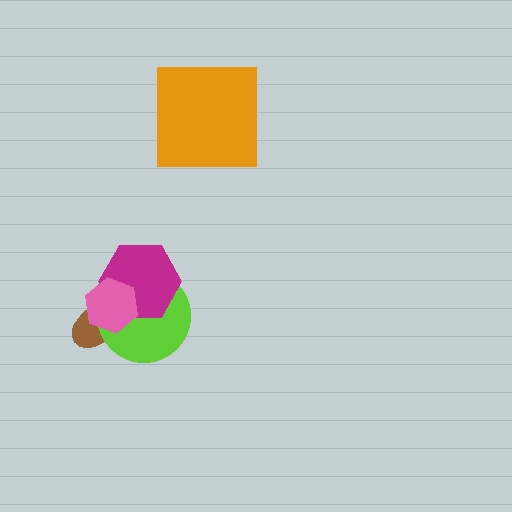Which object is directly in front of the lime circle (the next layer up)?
The magenta hexagon is directly in front of the lime circle.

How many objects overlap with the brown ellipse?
2 objects overlap with the brown ellipse.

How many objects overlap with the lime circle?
3 objects overlap with the lime circle.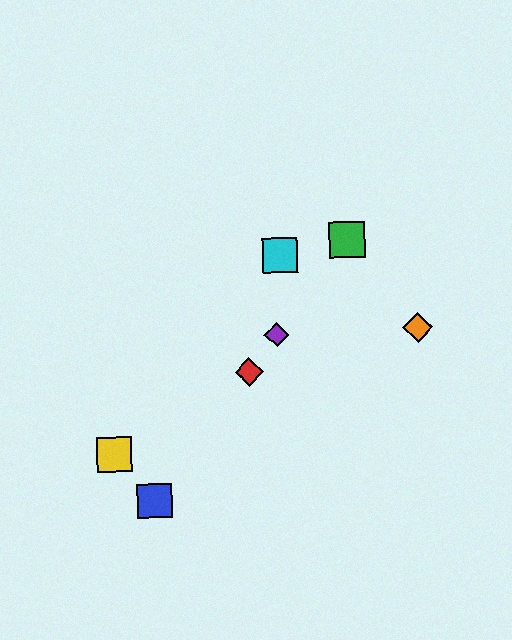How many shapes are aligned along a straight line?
4 shapes (the red diamond, the blue square, the green square, the purple diamond) are aligned along a straight line.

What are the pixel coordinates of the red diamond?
The red diamond is at (249, 372).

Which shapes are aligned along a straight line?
The red diamond, the blue square, the green square, the purple diamond are aligned along a straight line.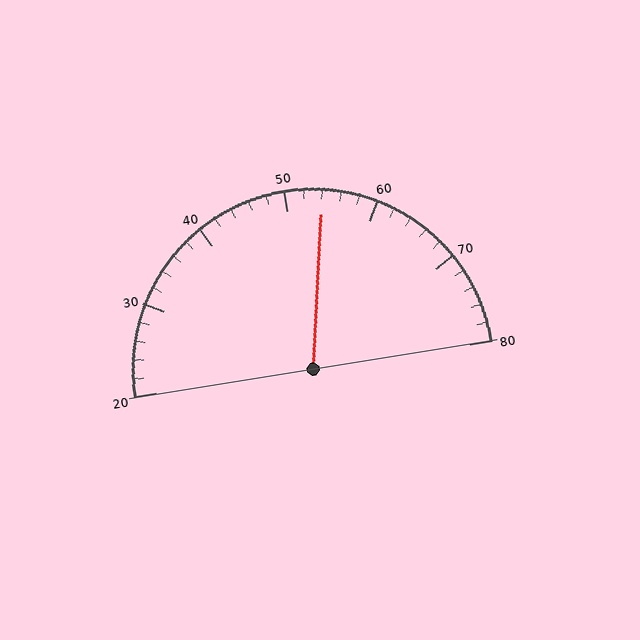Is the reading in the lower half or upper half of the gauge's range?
The reading is in the upper half of the range (20 to 80).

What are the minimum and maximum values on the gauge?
The gauge ranges from 20 to 80.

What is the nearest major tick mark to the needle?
The nearest major tick mark is 50.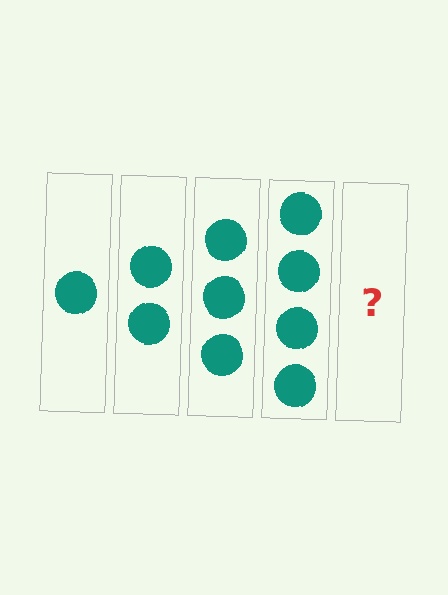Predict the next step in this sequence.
The next step is 5 circles.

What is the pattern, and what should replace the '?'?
The pattern is that each step adds one more circle. The '?' should be 5 circles.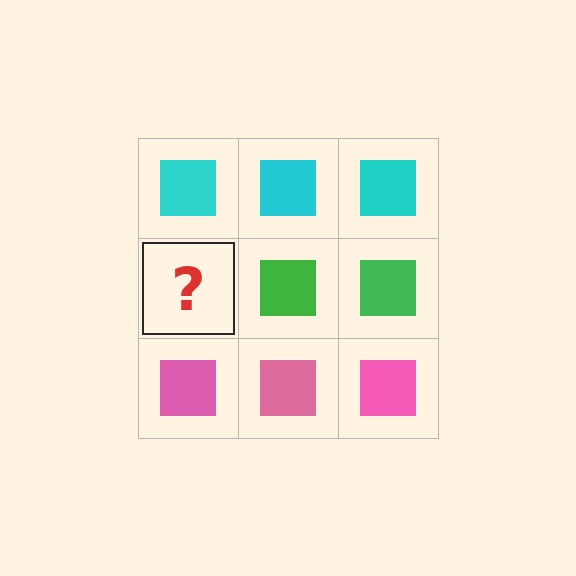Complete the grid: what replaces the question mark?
The question mark should be replaced with a green square.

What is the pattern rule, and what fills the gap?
The rule is that each row has a consistent color. The gap should be filled with a green square.